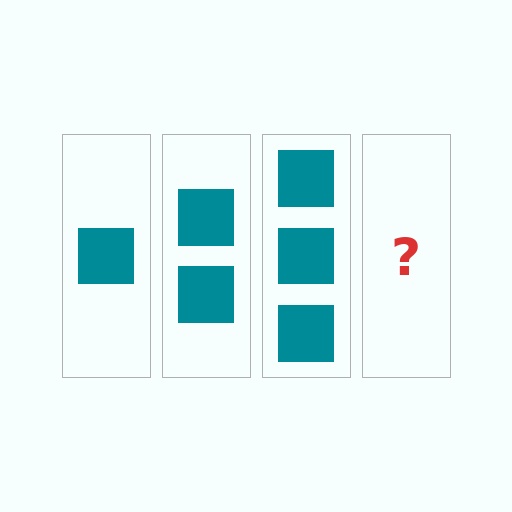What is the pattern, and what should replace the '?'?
The pattern is that each step adds one more square. The '?' should be 4 squares.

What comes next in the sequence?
The next element should be 4 squares.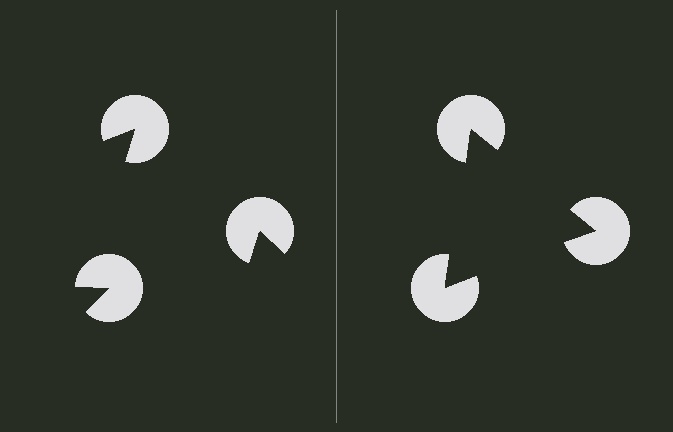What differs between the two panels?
The pac-man discs are positioned identically on both sides; only the wedge orientations differ. On the right they align to a triangle; on the left they are misaligned.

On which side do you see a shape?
An illusory triangle appears on the right side. On the left side the wedge cuts are rotated, so no coherent shape forms.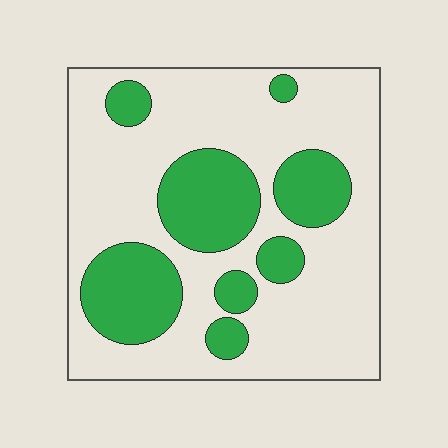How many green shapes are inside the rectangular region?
8.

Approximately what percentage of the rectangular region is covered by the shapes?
Approximately 30%.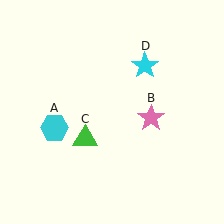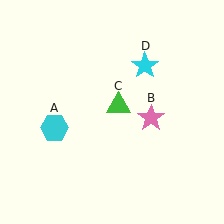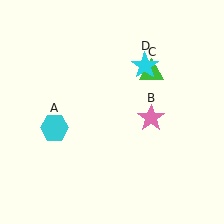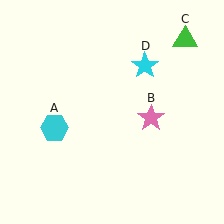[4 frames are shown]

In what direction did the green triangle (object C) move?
The green triangle (object C) moved up and to the right.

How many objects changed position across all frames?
1 object changed position: green triangle (object C).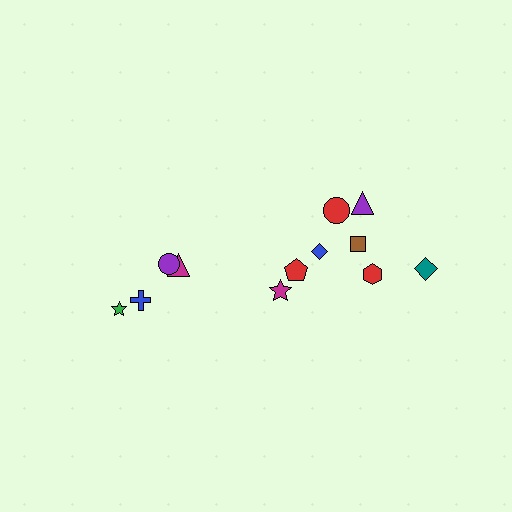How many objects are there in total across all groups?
There are 12 objects.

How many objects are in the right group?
There are 8 objects.